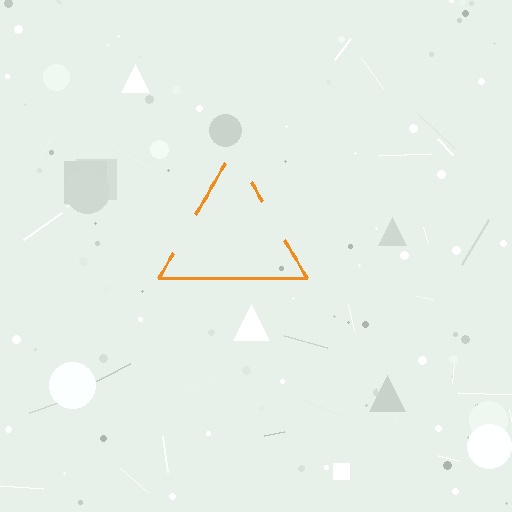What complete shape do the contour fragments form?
The contour fragments form a triangle.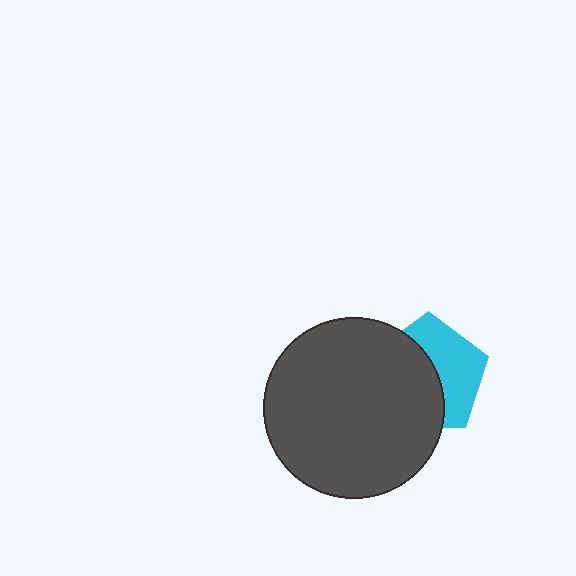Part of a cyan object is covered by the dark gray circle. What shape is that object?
It is a pentagon.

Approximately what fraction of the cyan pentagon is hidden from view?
Roughly 54% of the cyan pentagon is hidden behind the dark gray circle.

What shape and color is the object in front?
The object in front is a dark gray circle.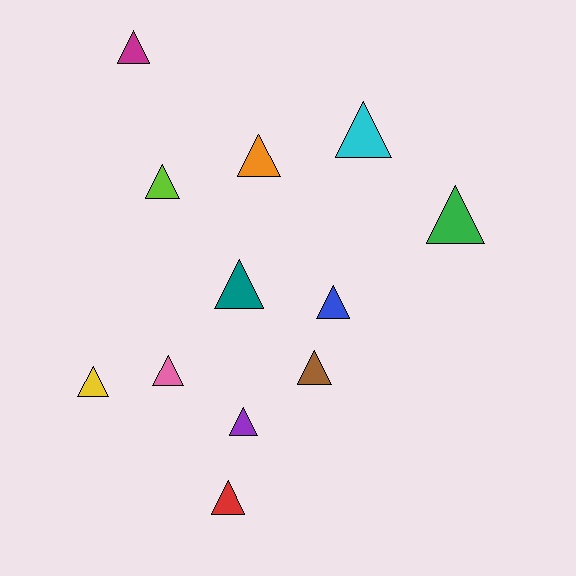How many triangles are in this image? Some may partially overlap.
There are 12 triangles.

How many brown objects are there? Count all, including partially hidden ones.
There is 1 brown object.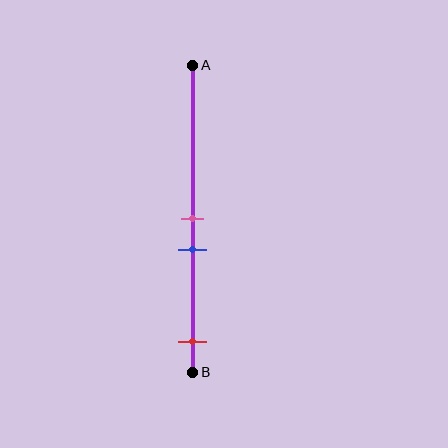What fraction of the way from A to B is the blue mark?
The blue mark is approximately 60% (0.6) of the way from A to B.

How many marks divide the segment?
There are 3 marks dividing the segment.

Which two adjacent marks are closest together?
The pink and blue marks are the closest adjacent pair.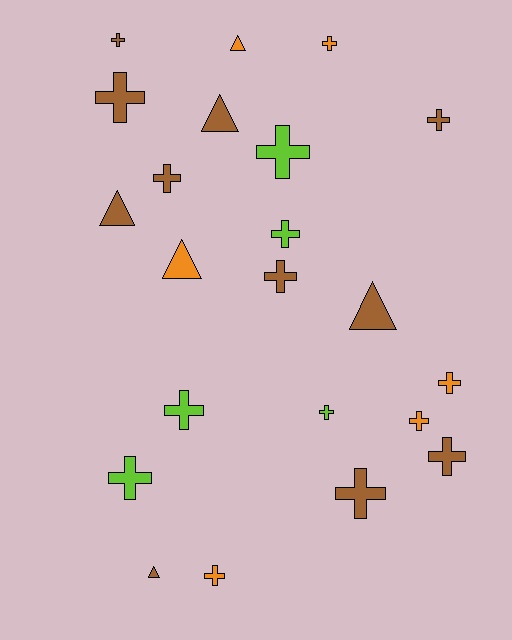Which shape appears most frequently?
Cross, with 16 objects.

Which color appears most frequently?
Brown, with 11 objects.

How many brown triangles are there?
There are 4 brown triangles.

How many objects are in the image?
There are 22 objects.